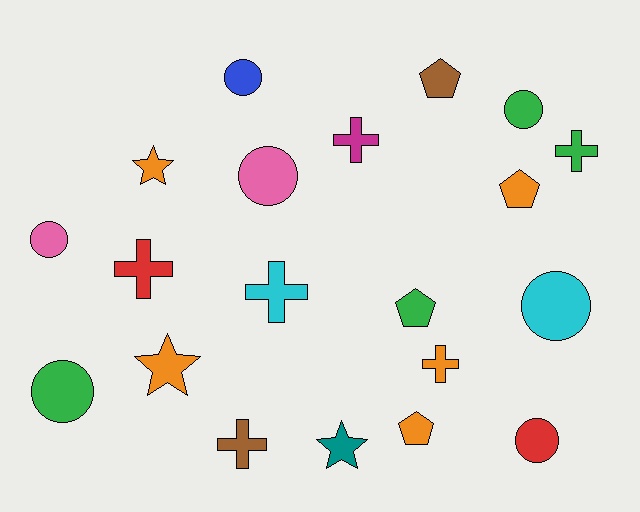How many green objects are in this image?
There are 4 green objects.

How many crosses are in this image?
There are 6 crosses.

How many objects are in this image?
There are 20 objects.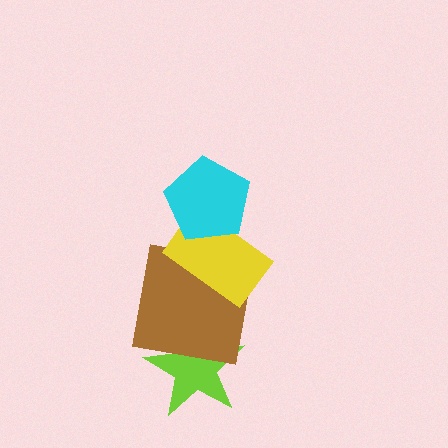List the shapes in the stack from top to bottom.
From top to bottom: the cyan pentagon, the yellow rectangle, the brown square, the lime star.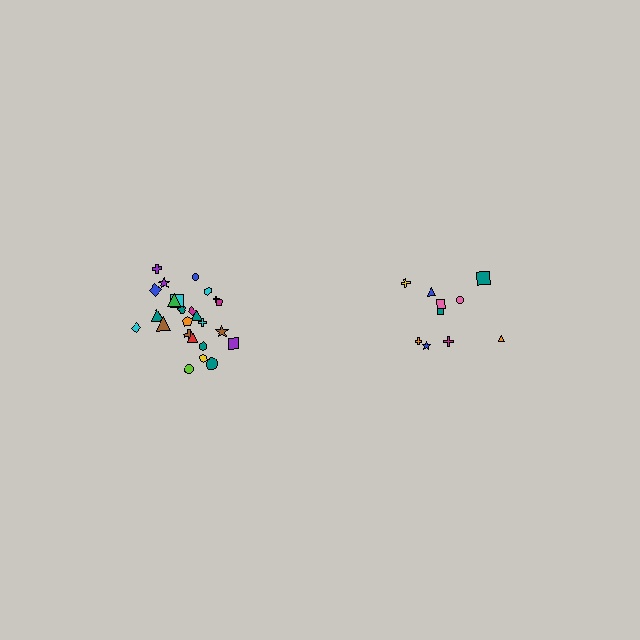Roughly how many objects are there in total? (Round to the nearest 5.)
Roughly 35 objects in total.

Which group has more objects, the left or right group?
The left group.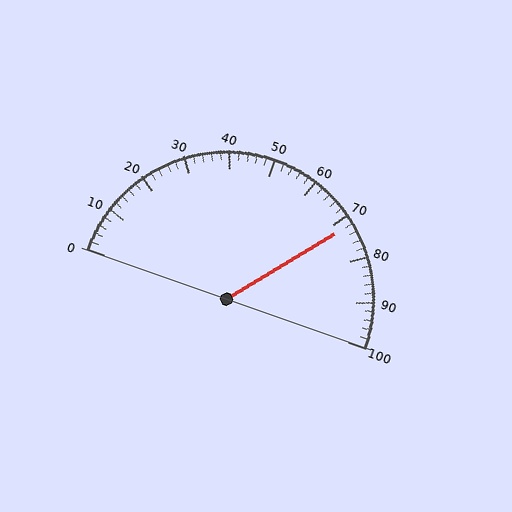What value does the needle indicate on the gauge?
The needle indicates approximately 72.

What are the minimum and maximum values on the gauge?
The gauge ranges from 0 to 100.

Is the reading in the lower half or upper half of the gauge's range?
The reading is in the upper half of the range (0 to 100).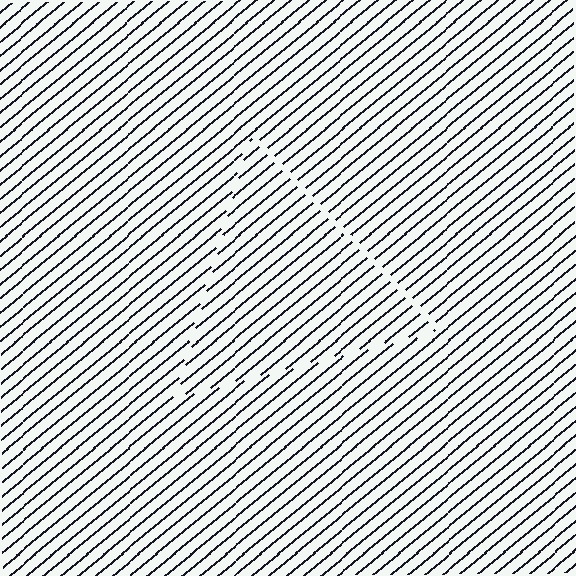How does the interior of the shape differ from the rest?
The interior of the shape contains the same grating, shifted by half a period — the contour is defined by the phase discontinuity where line-ends from the inner and outer gratings abut.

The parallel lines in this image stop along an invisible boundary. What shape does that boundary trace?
An illusory triangle. The interior of the shape contains the same grating, shifted by half a period — the contour is defined by the phase discontinuity where line-ends from the inner and outer gratings abut.